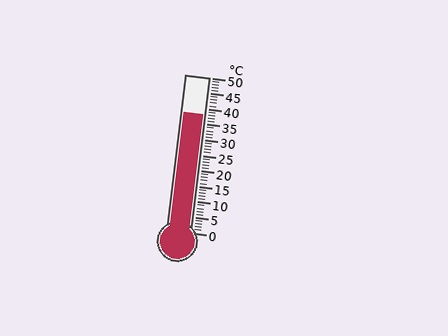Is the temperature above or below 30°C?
The temperature is above 30°C.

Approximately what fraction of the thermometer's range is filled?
The thermometer is filled to approximately 75% of its range.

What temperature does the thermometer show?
The thermometer shows approximately 38°C.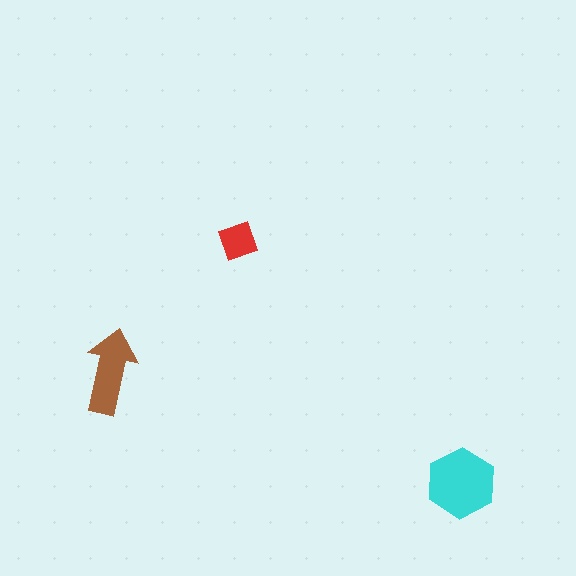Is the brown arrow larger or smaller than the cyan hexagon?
Smaller.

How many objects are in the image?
There are 3 objects in the image.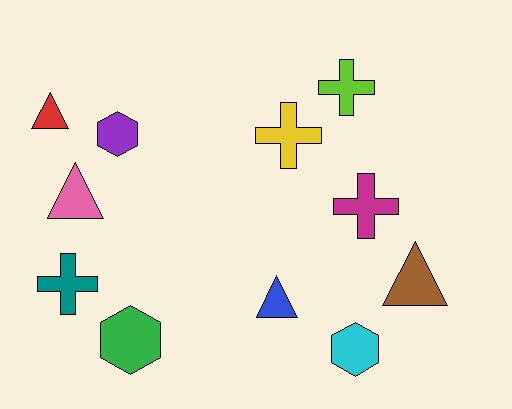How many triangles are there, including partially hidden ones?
There are 4 triangles.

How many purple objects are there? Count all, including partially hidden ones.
There is 1 purple object.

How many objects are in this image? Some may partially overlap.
There are 11 objects.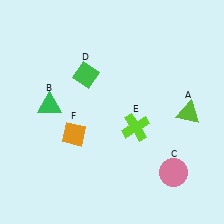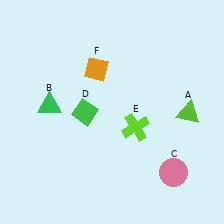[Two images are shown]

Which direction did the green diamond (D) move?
The green diamond (D) moved down.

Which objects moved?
The objects that moved are: the green diamond (D), the orange diamond (F).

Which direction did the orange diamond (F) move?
The orange diamond (F) moved up.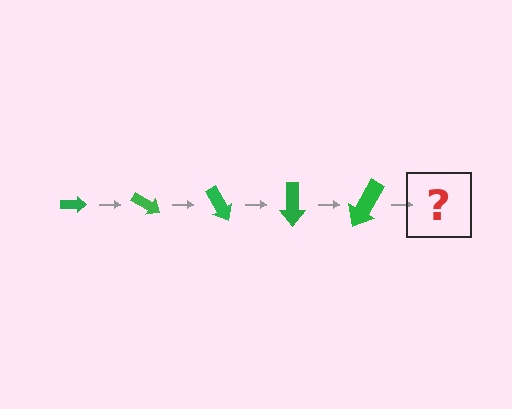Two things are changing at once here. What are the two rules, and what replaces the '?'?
The two rules are that the arrow grows larger each step and it rotates 30 degrees each step. The '?' should be an arrow, larger than the previous one and rotated 150 degrees from the start.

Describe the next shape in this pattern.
It should be an arrow, larger than the previous one and rotated 150 degrees from the start.